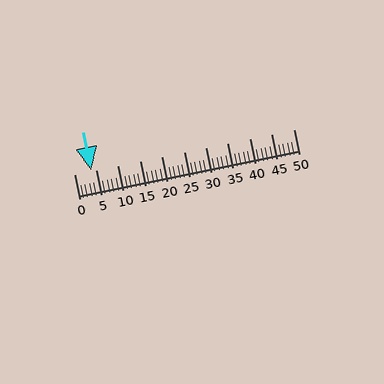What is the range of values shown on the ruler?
The ruler shows values from 0 to 50.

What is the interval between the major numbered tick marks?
The major tick marks are spaced 5 units apart.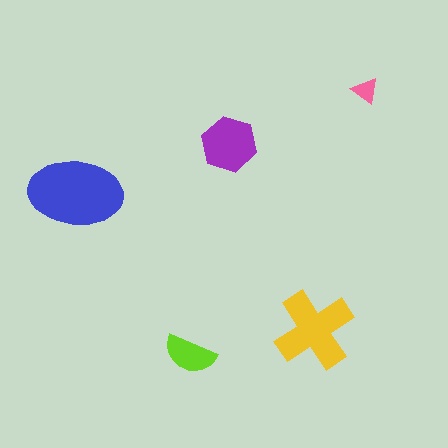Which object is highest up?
The pink triangle is topmost.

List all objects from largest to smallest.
The blue ellipse, the yellow cross, the purple hexagon, the lime semicircle, the pink triangle.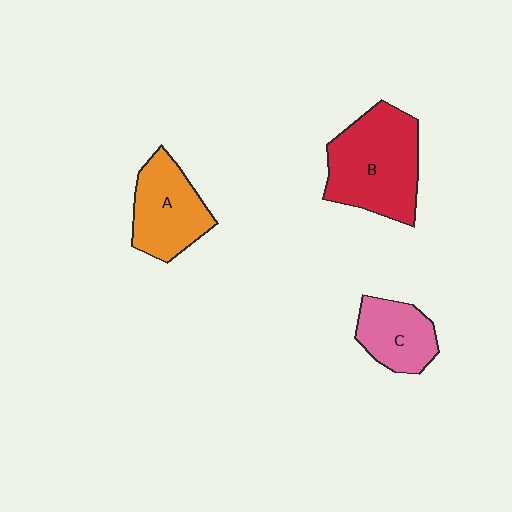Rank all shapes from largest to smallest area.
From largest to smallest: B (red), A (orange), C (pink).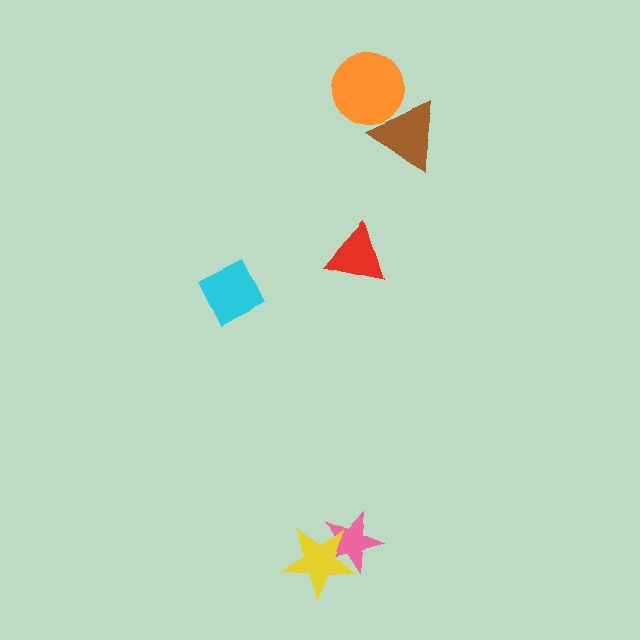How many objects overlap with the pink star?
1 object overlaps with the pink star.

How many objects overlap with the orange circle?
1 object overlaps with the orange circle.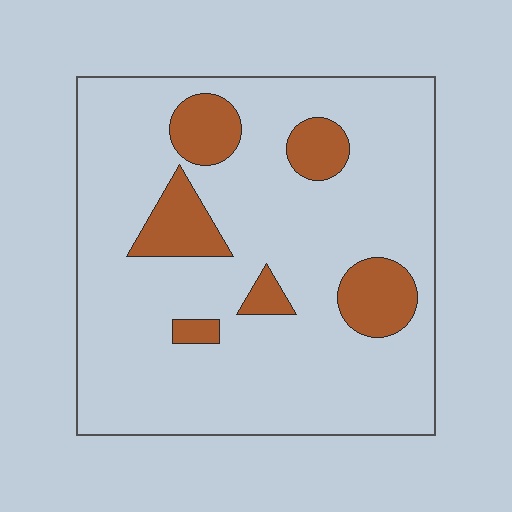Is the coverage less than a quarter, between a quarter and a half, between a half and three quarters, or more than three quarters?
Less than a quarter.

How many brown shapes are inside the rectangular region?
6.